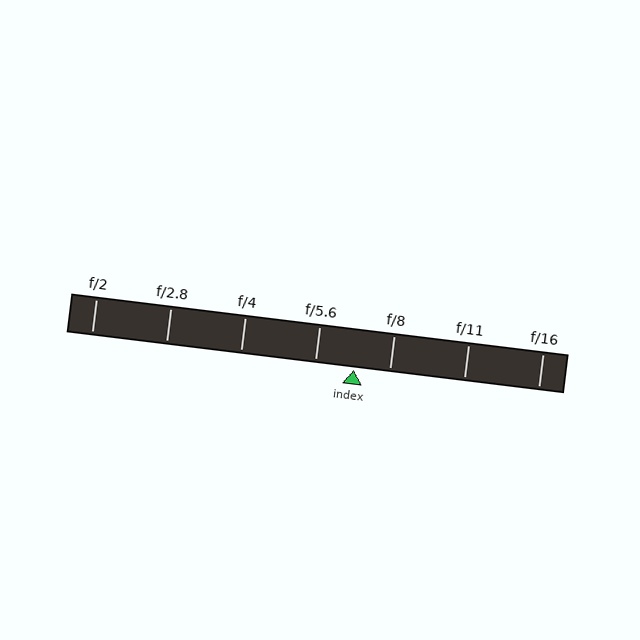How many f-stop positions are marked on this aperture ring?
There are 7 f-stop positions marked.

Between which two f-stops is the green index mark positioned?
The index mark is between f/5.6 and f/8.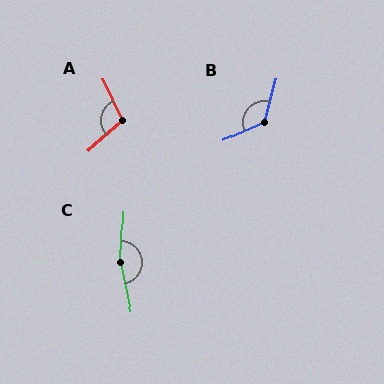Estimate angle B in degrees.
Approximately 128 degrees.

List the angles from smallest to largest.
A (107°), B (128°), C (166°).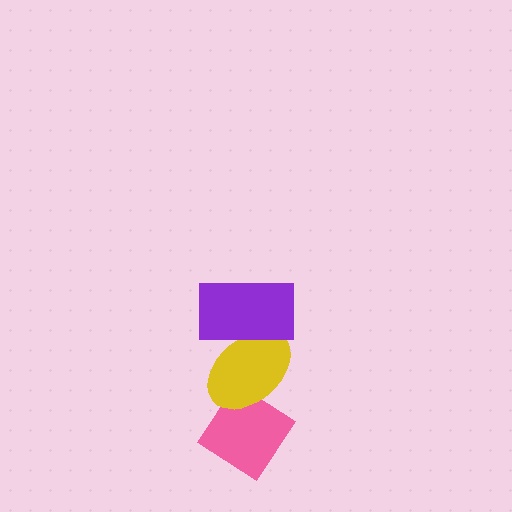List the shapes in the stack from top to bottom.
From top to bottom: the purple rectangle, the yellow ellipse, the pink diamond.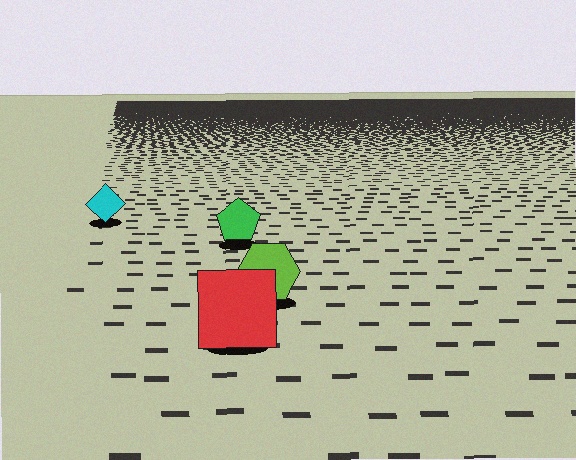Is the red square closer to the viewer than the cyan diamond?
Yes. The red square is closer — you can tell from the texture gradient: the ground texture is coarser near it.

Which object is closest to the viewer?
The red square is closest. The texture marks near it are larger and more spread out.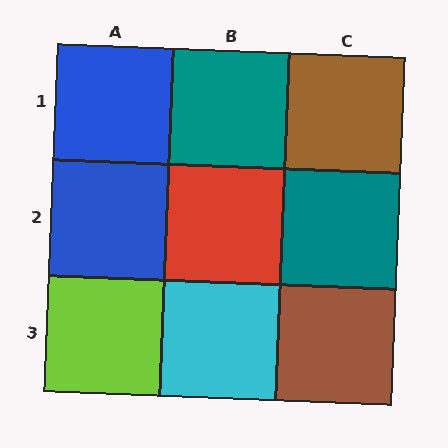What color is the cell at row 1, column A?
Blue.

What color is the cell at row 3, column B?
Cyan.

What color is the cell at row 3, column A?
Lime.